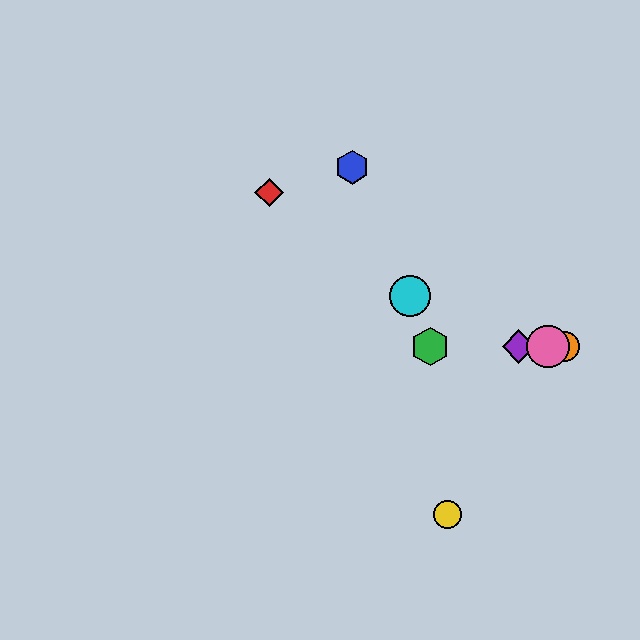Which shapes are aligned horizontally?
The green hexagon, the purple diamond, the orange circle, the pink circle are aligned horizontally.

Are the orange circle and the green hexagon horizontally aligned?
Yes, both are at y≈347.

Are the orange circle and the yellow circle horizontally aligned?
No, the orange circle is at y≈347 and the yellow circle is at y≈514.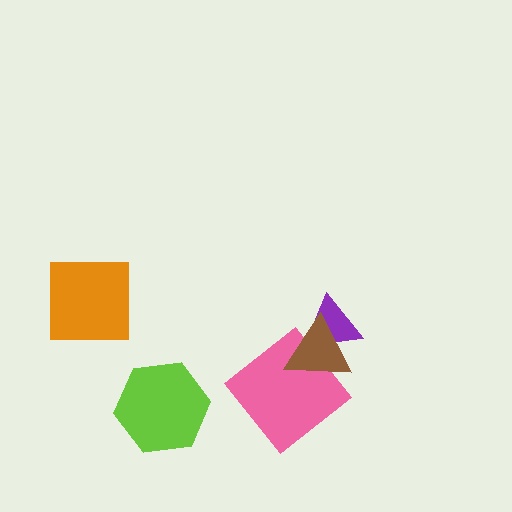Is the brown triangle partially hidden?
No, no other shape covers it.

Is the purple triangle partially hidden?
Yes, it is partially covered by another shape.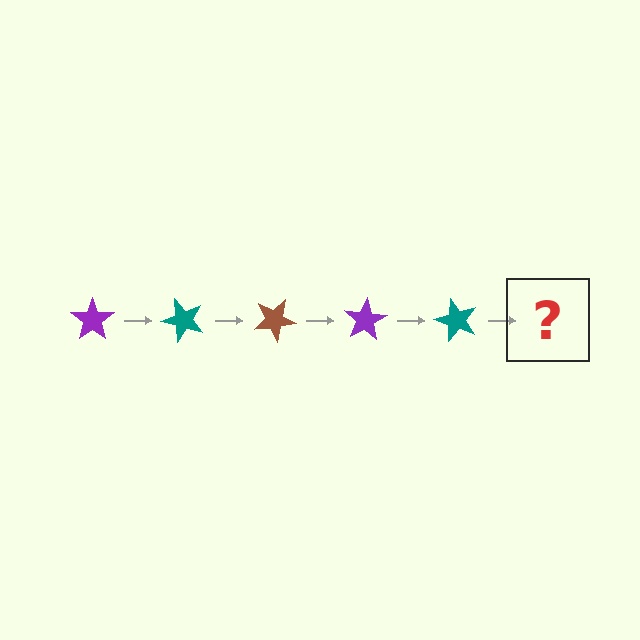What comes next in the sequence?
The next element should be a brown star, rotated 250 degrees from the start.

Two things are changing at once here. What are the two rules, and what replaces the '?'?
The two rules are that it rotates 50 degrees each step and the color cycles through purple, teal, and brown. The '?' should be a brown star, rotated 250 degrees from the start.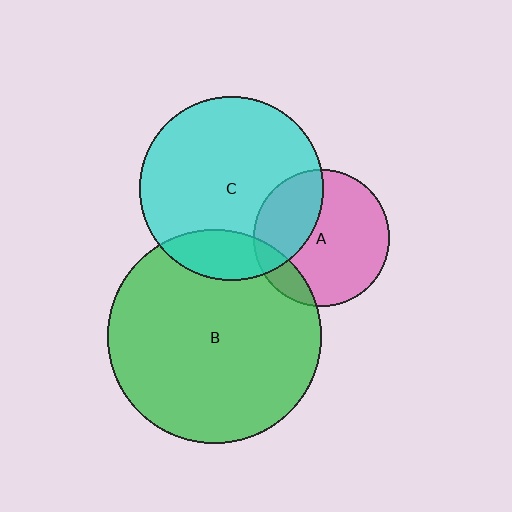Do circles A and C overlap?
Yes.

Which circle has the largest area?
Circle B (green).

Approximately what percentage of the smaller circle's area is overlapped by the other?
Approximately 35%.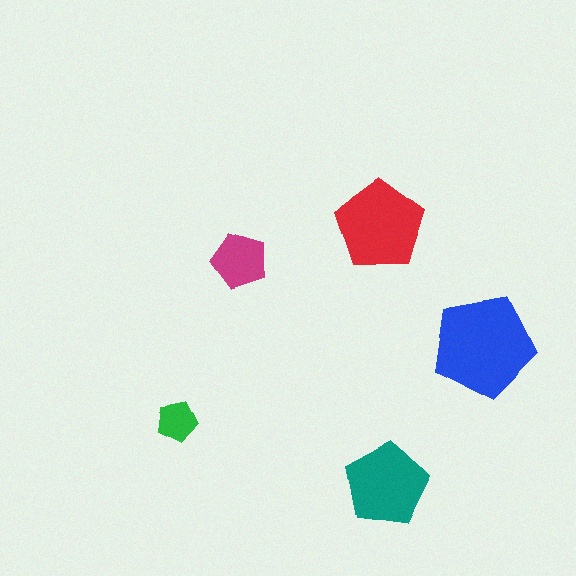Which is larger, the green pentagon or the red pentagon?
The red one.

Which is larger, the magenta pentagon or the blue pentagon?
The blue one.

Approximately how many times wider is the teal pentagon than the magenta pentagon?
About 1.5 times wider.